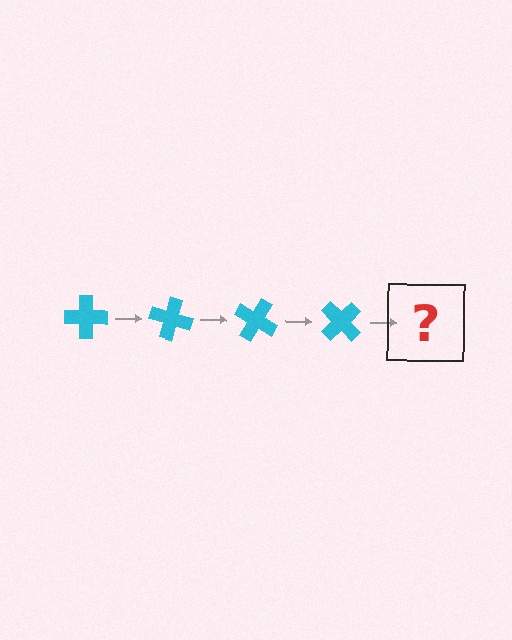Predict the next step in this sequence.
The next step is a cyan cross rotated 60 degrees.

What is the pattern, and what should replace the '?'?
The pattern is that the cross rotates 15 degrees each step. The '?' should be a cyan cross rotated 60 degrees.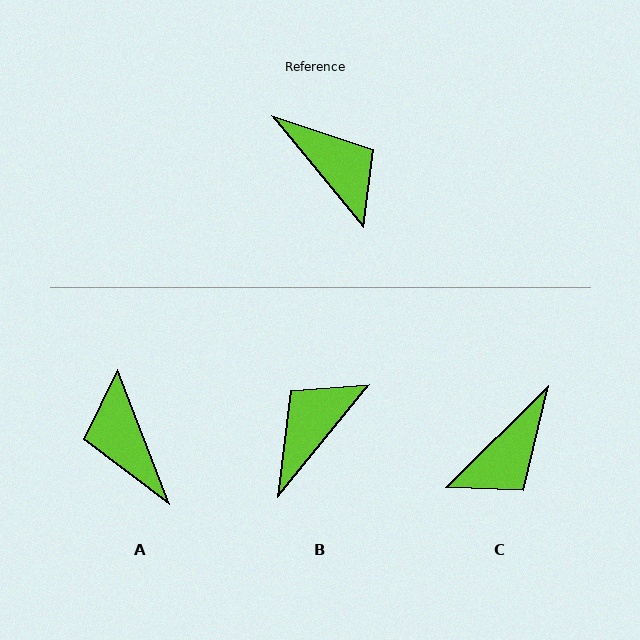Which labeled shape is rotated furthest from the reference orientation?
A, about 161 degrees away.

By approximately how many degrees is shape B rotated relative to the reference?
Approximately 102 degrees counter-clockwise.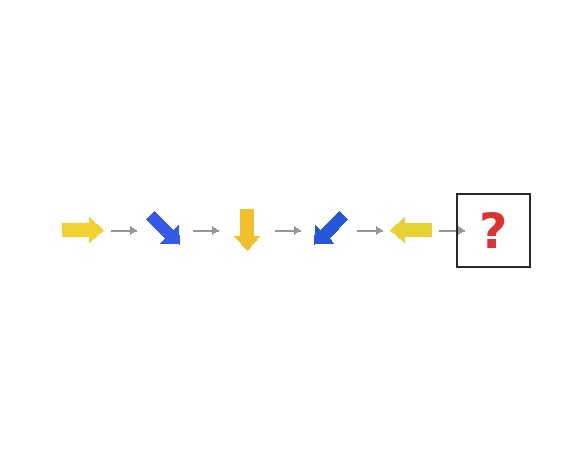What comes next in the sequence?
The next element should be a blue arrow, rotated 225 degrees from the start.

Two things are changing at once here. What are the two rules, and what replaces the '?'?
The two rules are that it rotates 45 degrees each step and the color cycles through yellow and blue. The '?' should be a blue arrow, rotated 225 degrees from the start.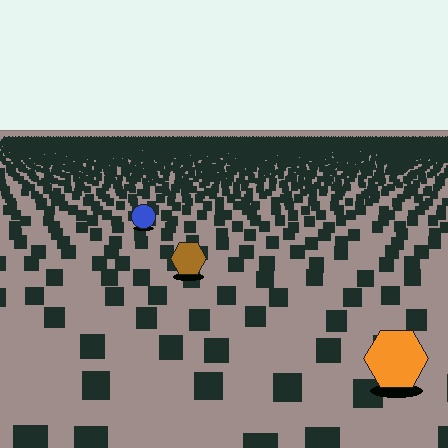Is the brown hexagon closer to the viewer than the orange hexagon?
No. The orange hexagon is closer — you can tell from the texture gradient: the ground texture is coarser near it.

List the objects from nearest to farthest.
From nearest to farthest: the orange hexagon, the brown hexagon, the blue circle.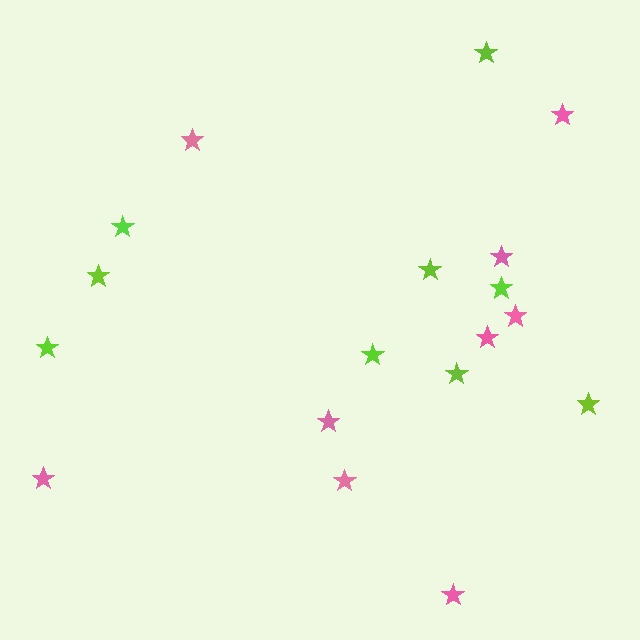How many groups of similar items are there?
There are 2 groups: one group of pink stars (9) and one group of lime stars (9).